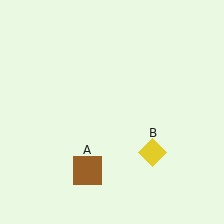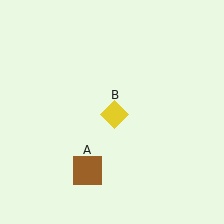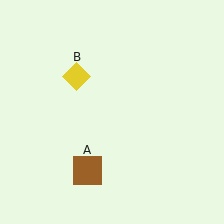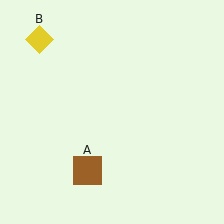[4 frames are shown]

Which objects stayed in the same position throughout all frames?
Brown square (object A) remained stationary.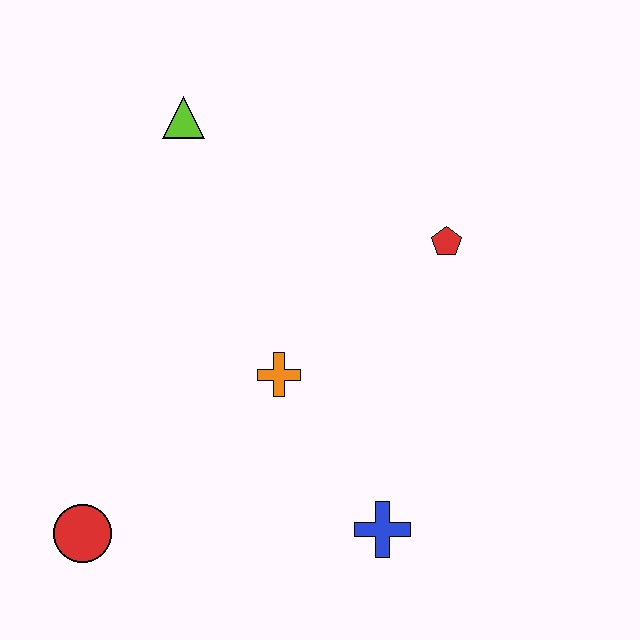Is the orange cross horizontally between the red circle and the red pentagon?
Yes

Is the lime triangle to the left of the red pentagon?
Yes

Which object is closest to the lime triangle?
The orange cross is closest to the lime triangle.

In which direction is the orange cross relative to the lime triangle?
The orange cross is below the lime triangle.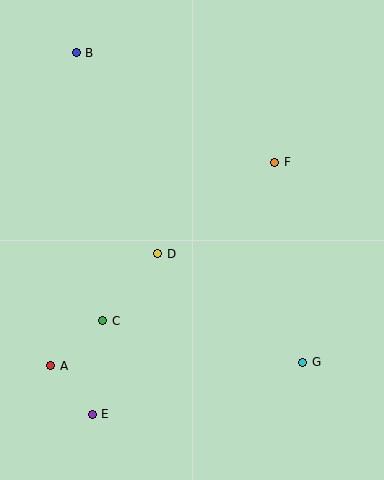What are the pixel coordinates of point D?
Point D is at (158, 254).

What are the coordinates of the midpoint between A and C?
The midpoint between A and C is at (77, 343).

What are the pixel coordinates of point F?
Point F is at (275, 162).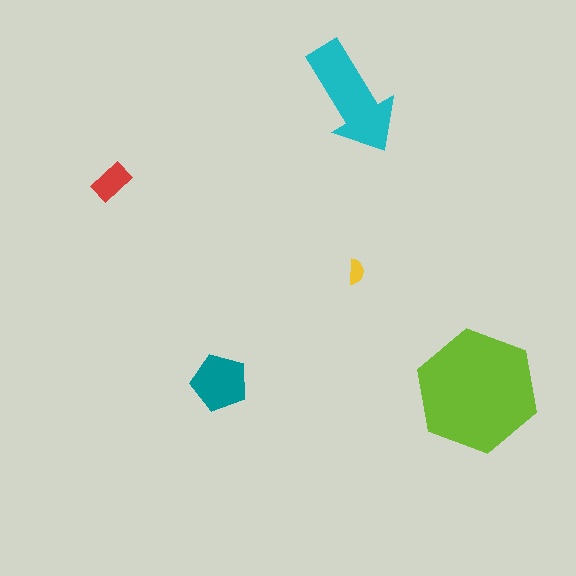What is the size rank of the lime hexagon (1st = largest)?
1st.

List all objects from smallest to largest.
The yellow semicircle, the red rectangle, the teal pentagon, the cyan arrow, the lime hexagon.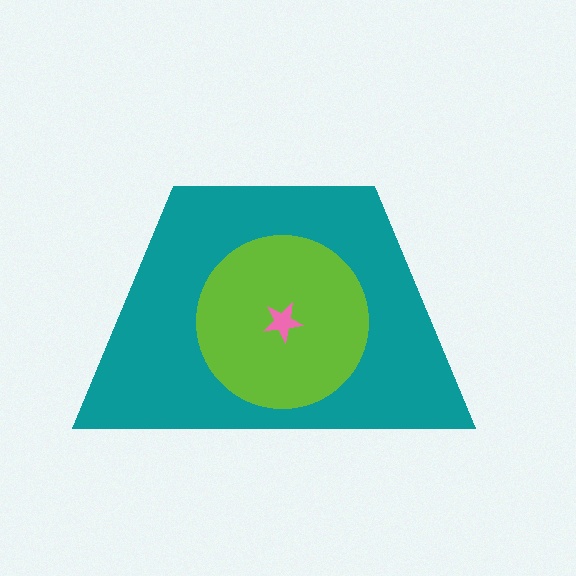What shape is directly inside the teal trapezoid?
The lime circle.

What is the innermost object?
The pink star.